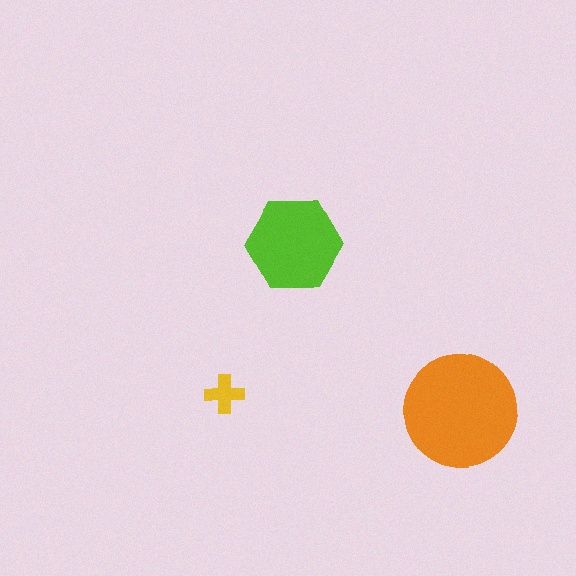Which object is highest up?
The lime hexagon is topmost.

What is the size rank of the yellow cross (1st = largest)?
3rd.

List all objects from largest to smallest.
The orange circle, the lime hexagon, the yellow cross.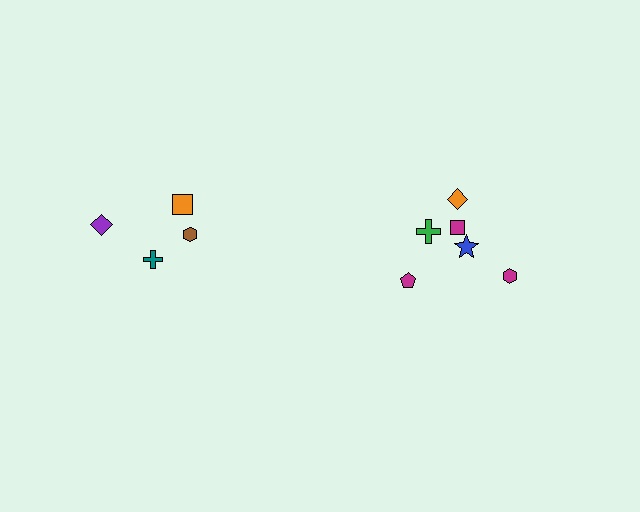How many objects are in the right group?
There are 6 objects.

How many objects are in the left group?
There are 4 objects.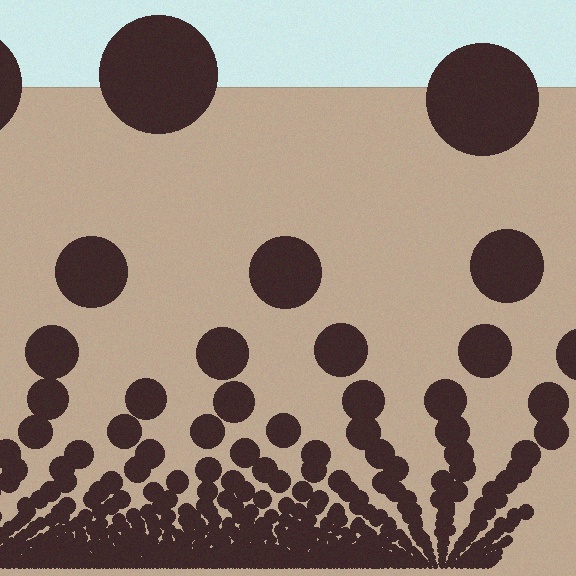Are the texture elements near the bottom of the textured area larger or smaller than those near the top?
Smaller. The gradient is inverted — elements near the bottom are smaller and denser.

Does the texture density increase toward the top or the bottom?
Density increases toward the bottom.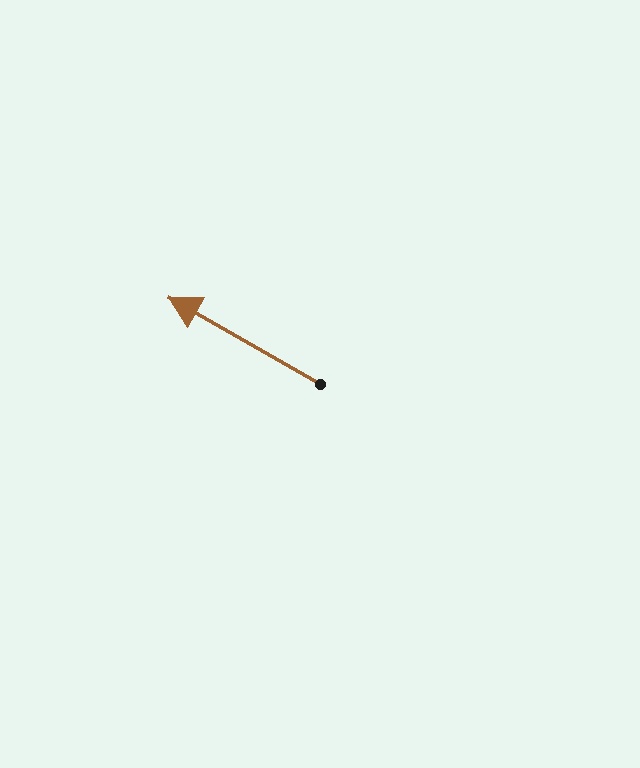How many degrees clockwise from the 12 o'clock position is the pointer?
Approximately 300 degrees.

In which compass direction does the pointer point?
Northwest.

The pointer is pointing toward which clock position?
Roughly 10 o'clock.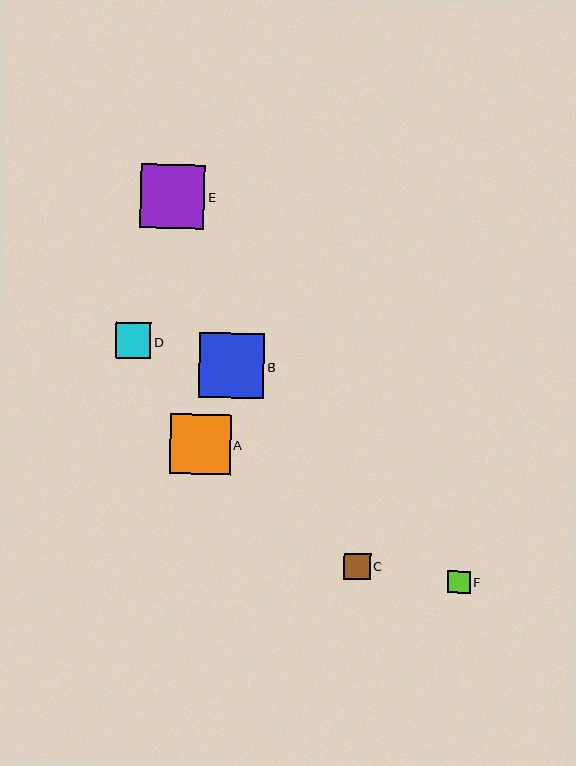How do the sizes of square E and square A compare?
Square E and square A are approximately the same size.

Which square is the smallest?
Square F is the smallest with a size of approximately 23 pixels.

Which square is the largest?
Square B is the largest with a size of approximately 65 pixels.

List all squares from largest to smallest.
From largest to smallest: B, E, A, D, C, F.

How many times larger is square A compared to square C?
Square A is approximately 2.3 times the size of square C.